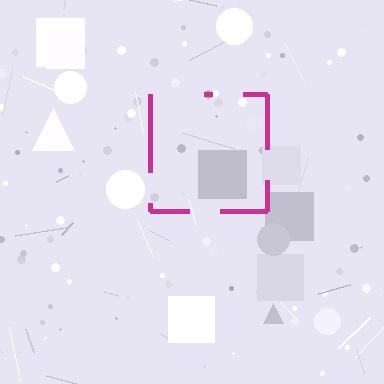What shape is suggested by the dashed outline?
The dashed outline suggests a square.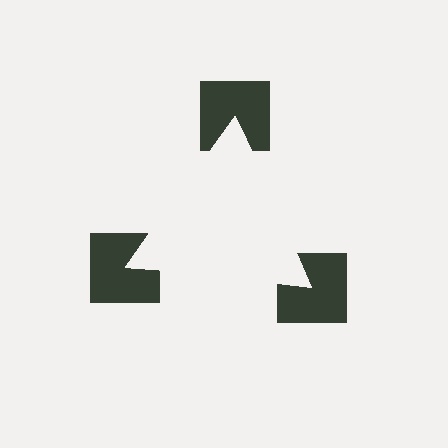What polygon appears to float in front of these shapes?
An illusory triangle — its edges are inferred from the aligned wedge cuts in the notched squares, not physically drawn.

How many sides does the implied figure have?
3 sides.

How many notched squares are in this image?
There are 3 — one at each vertex of the illusory triangle.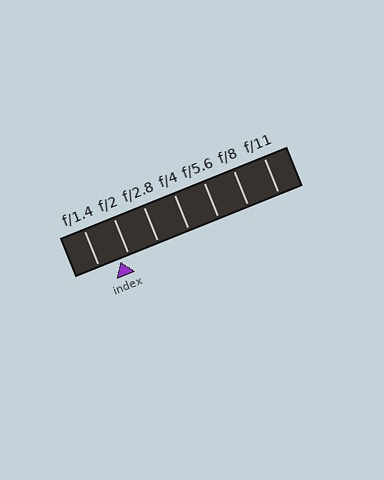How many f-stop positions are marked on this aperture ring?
There are 7 f-stop positions marked.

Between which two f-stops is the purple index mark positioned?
The index mark is between f/1.4 and f/2.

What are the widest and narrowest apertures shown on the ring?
The widest aperture shown is f/1.4 and the narrowest is f/11.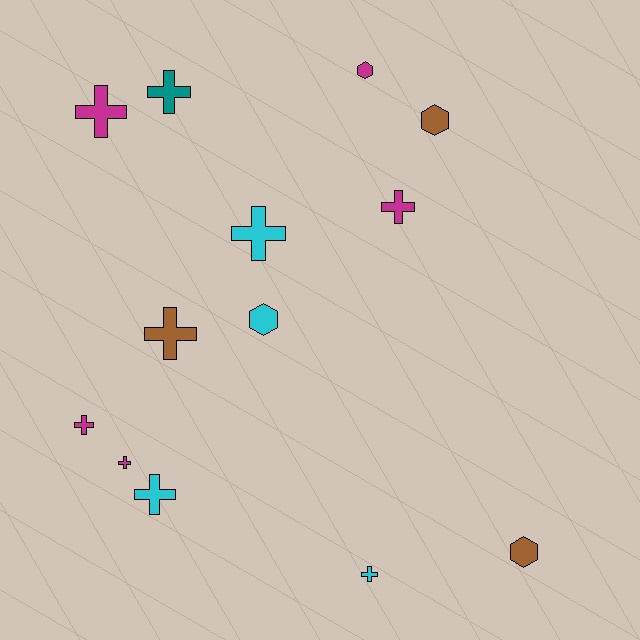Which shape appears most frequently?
Cross, with 9 objects.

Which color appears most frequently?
Magenta, with 5 objects.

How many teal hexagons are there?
There are no teal hexagons.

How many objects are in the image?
There are 13 objects.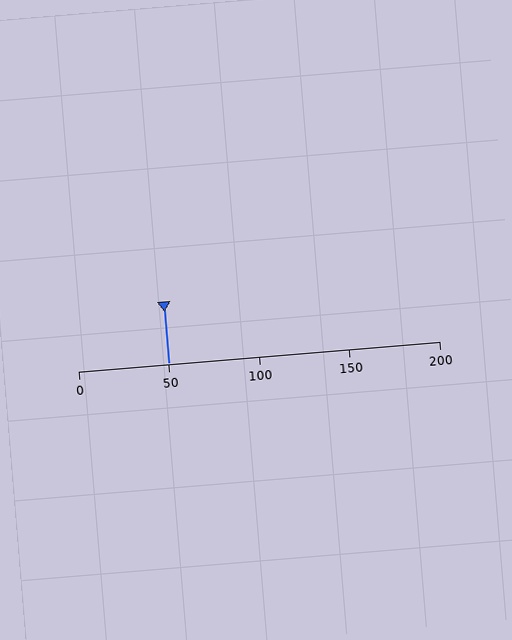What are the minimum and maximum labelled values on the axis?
The axis runs from 0 to 200.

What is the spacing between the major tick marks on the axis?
The major ticks are spaced 50 apart.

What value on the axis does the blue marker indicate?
The marker indicates approximately 50.